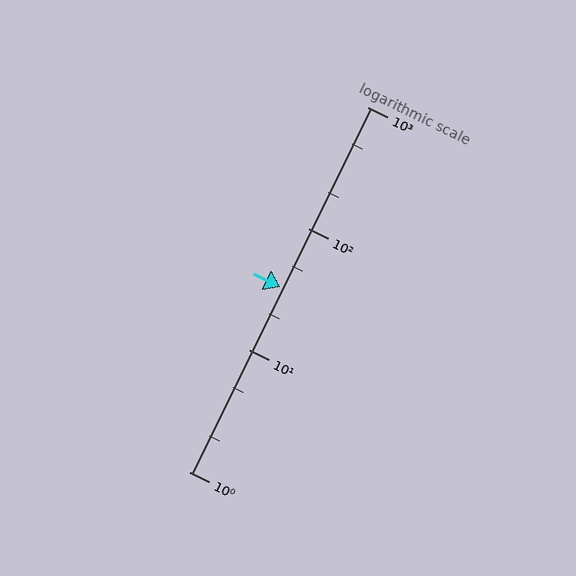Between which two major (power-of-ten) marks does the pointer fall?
The pointer is between 10 and 100.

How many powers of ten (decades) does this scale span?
The scale spans 3 decades, from 1 to 1000.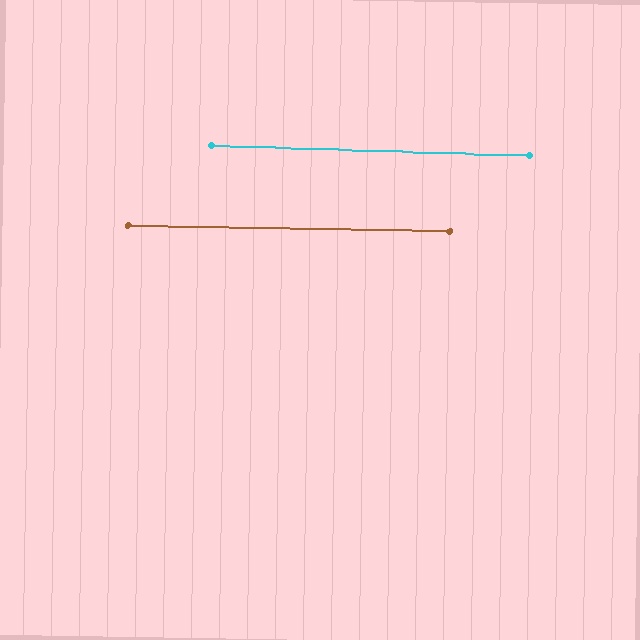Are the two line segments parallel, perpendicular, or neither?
Parallel — their directions differ by only 0.8°.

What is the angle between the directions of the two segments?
Approximately 1 degree.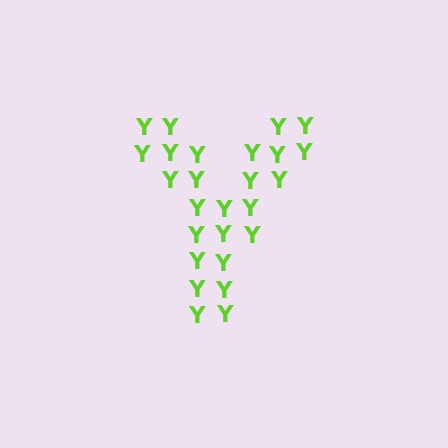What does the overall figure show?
The overall figure shows the letter Y.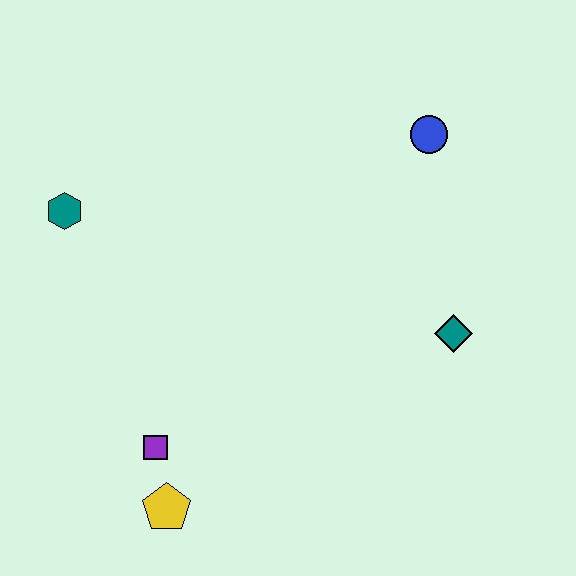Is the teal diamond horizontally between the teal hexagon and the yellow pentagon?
No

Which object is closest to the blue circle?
The teal diamond is closest to the blue circle.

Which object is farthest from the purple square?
The blue circle is farthest from the purple square.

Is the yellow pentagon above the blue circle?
No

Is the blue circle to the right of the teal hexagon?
Yes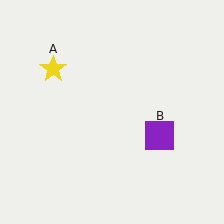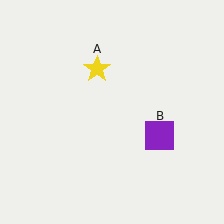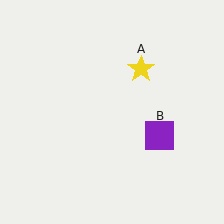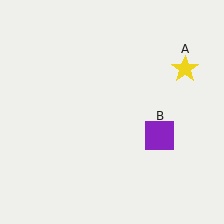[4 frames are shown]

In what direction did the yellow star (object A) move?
The yellow star (object A) moved right.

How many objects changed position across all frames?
1 object changed position: yellow star (object A).